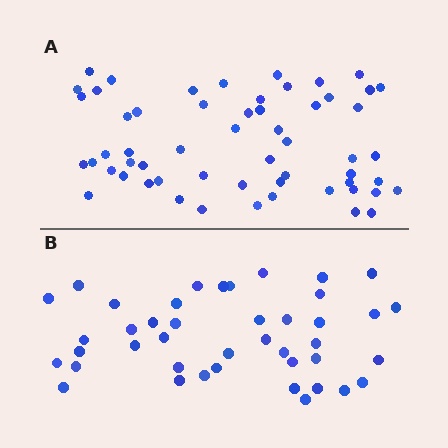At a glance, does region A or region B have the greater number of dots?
Region A (the top region) has more dots.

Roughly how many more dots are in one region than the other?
Region A has approximately 15 more dots than region B.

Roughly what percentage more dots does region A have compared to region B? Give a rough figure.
About 35% more.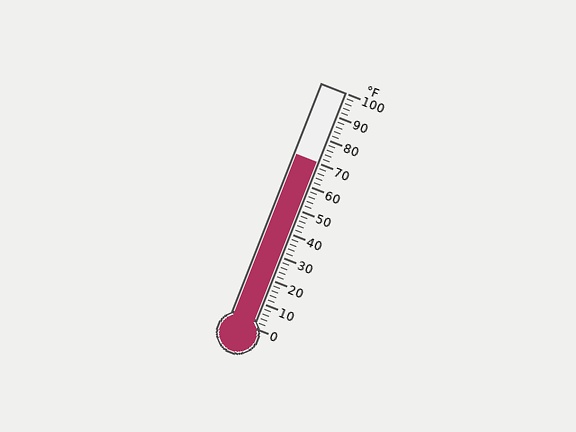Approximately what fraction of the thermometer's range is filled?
The thermometer is filled to approximately 70% of its range.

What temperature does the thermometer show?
The thermometer shows approximately 70°F.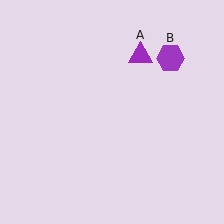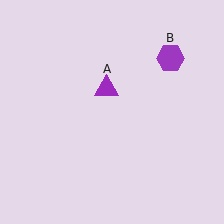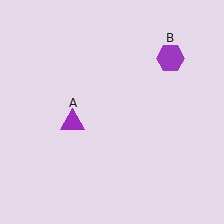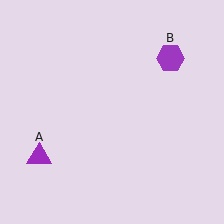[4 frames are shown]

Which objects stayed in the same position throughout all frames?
Purple hexagon (object B) remained stationary.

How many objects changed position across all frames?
1 object changed position: purple triangle (object A).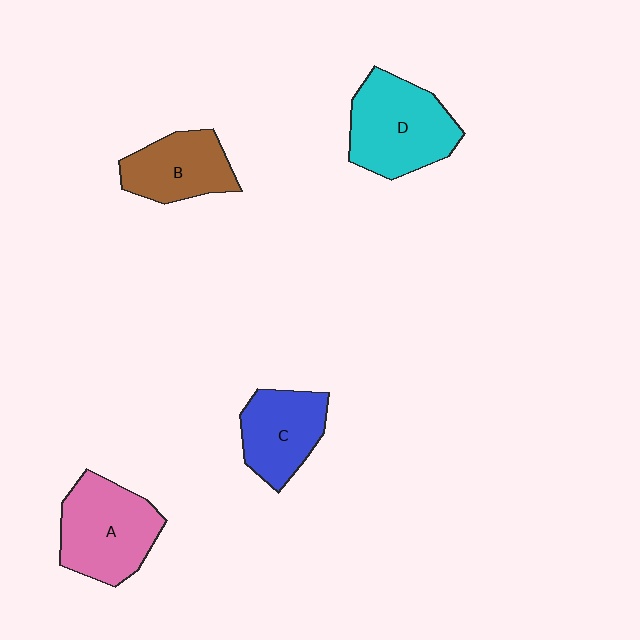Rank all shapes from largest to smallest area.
From largest to smallest: D (cyan), A (pink), C (blue), B (brown).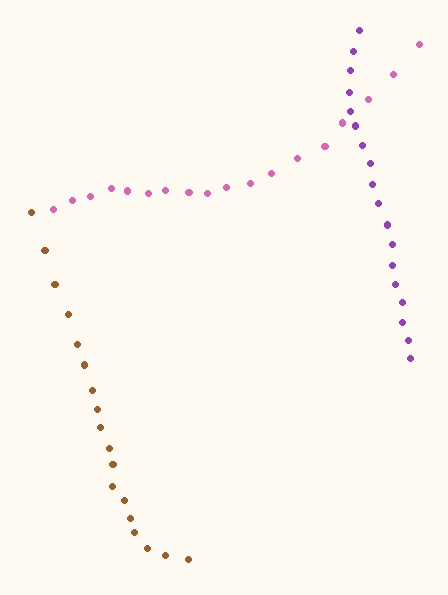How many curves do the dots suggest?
There are 3 distinct paths.